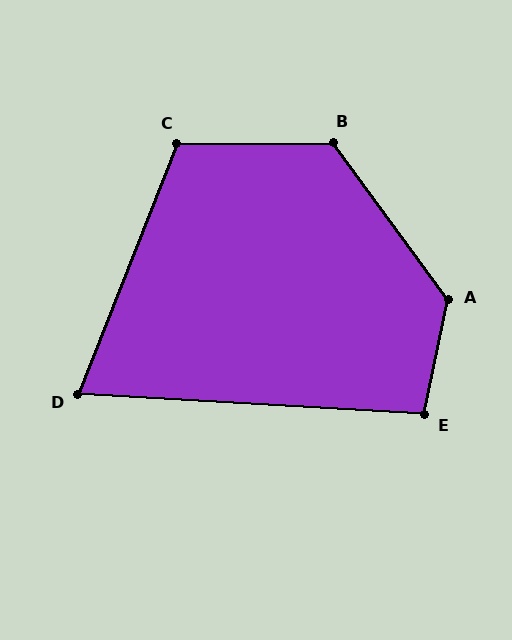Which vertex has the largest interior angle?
A, at approximately 132 degrees.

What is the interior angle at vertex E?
Approximately 98 degrees (obtuse).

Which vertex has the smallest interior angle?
D, at approximately 72 degrees.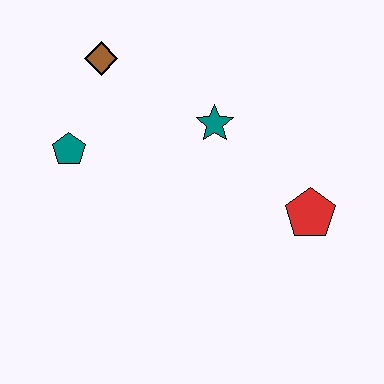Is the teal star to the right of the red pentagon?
No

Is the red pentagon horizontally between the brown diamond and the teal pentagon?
No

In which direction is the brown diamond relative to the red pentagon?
The brown diamond is to the left of the red pentagon.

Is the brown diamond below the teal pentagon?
No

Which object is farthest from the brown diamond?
The red pentagon is farthest from the brown diamond.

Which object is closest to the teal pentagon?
The brown diamond is closest to the teal pentagon.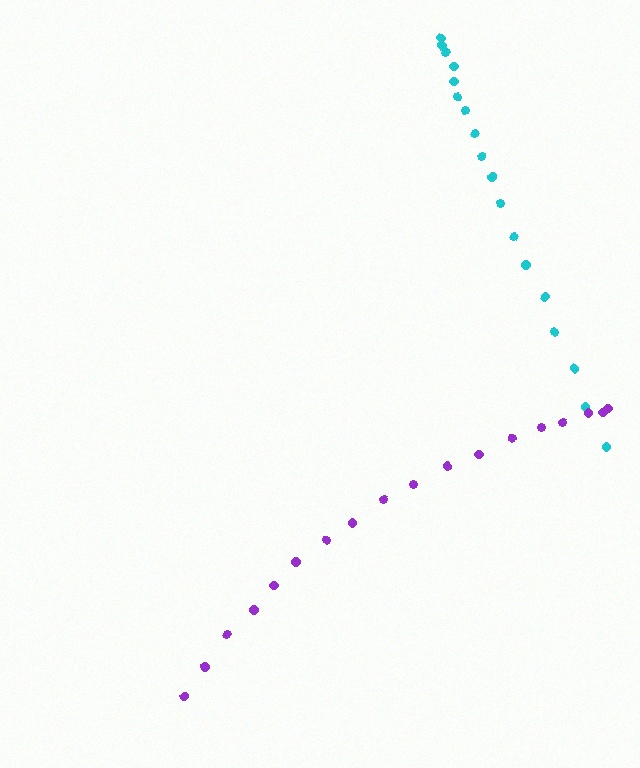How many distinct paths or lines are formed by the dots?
There are 2 distinct paths.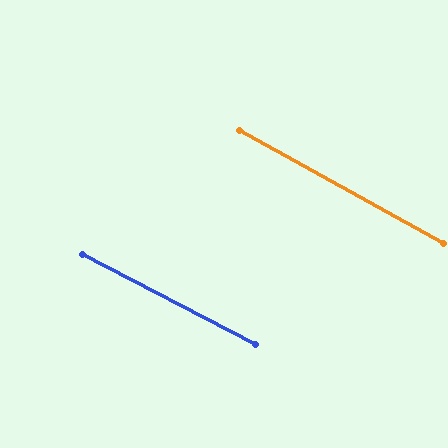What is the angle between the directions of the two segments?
Approximately 2 degrees.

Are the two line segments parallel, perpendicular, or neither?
Parallel — their directions differ by only 1.5°.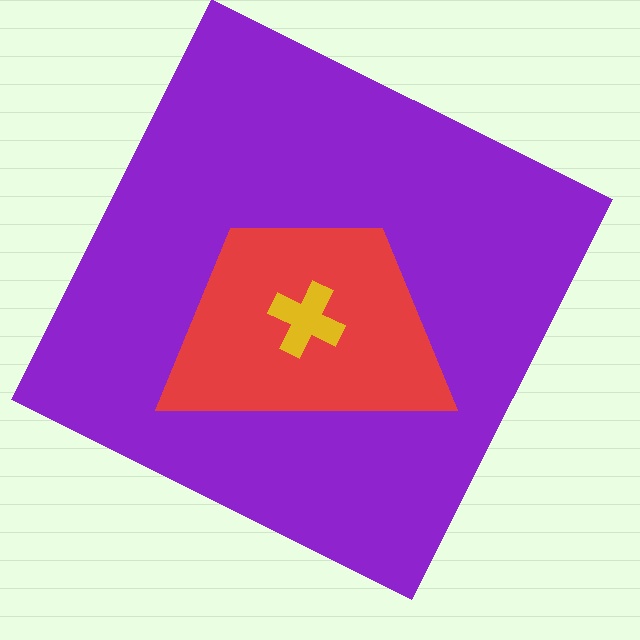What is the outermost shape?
The purple square.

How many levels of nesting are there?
3.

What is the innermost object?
The yellow cross.